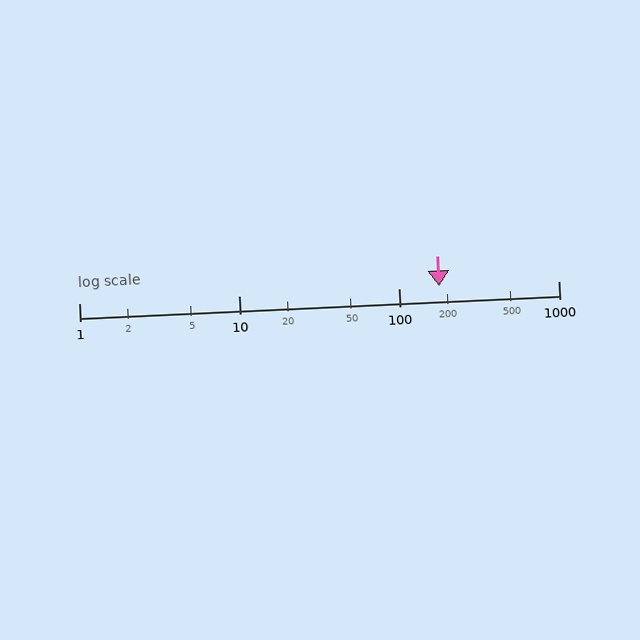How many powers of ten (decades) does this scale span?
The scale spans 3 decades, from 1 to 1000.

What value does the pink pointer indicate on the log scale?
The pointer indicates approximately 180.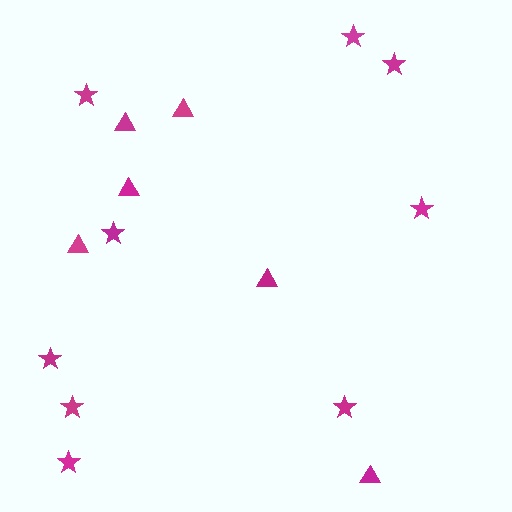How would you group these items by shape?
There are 2 groups: one group of stars (9) and one group of triangles (6).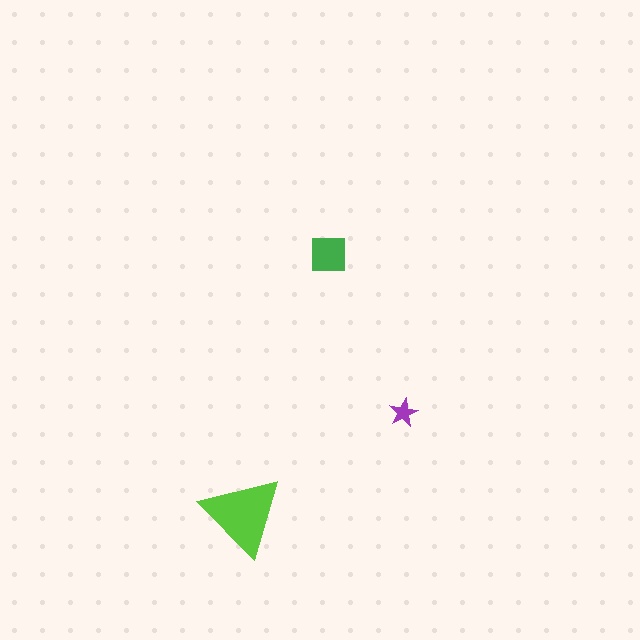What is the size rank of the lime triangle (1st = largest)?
1st.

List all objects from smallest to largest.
The purple star, the green square, the lime triangle.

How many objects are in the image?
There are 3 objects in the image.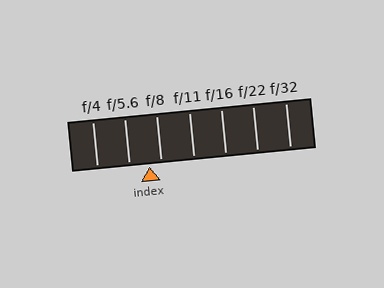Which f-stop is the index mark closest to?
The index mark is closest to f/8.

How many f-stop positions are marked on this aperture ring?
There are 7 f-stop positions marked.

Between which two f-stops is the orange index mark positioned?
The index mark is between f/5.6 and f/8.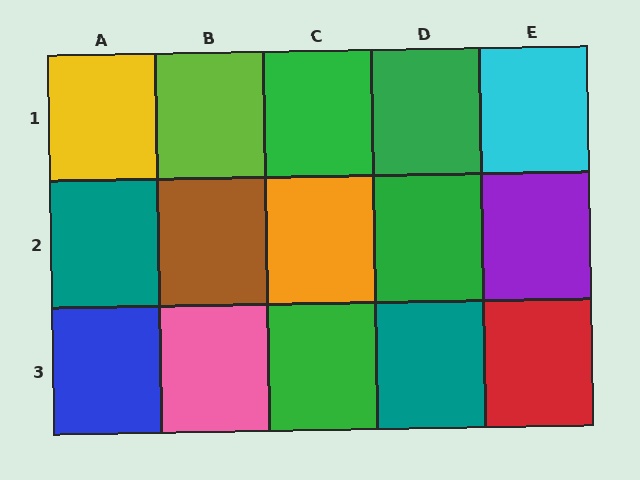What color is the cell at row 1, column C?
Green.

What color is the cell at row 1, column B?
Lime.